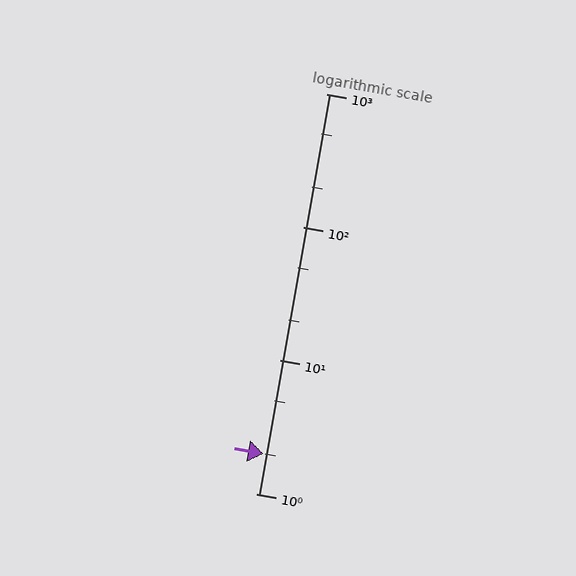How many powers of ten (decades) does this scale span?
The scale spans 3 decades, from 1 to 1000.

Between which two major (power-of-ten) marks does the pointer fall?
The pointer is between 1 and 10.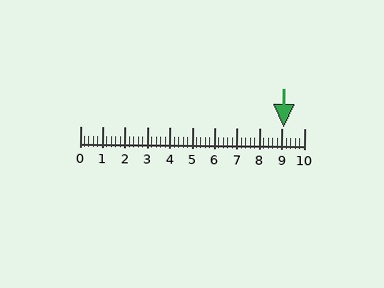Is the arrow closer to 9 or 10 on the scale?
The arrow is closer to 9.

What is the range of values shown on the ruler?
The ruler shows values from 0 to 10.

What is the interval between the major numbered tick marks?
The major tick marks are spaced 1 units apart.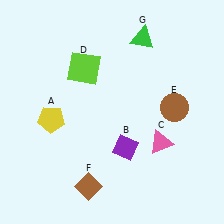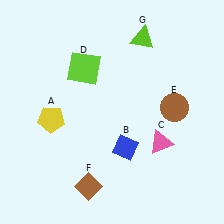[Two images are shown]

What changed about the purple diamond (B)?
In Image 1, B is purple. In Image 2, it changed to blue.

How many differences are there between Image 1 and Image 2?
There are 2 differences between the two images.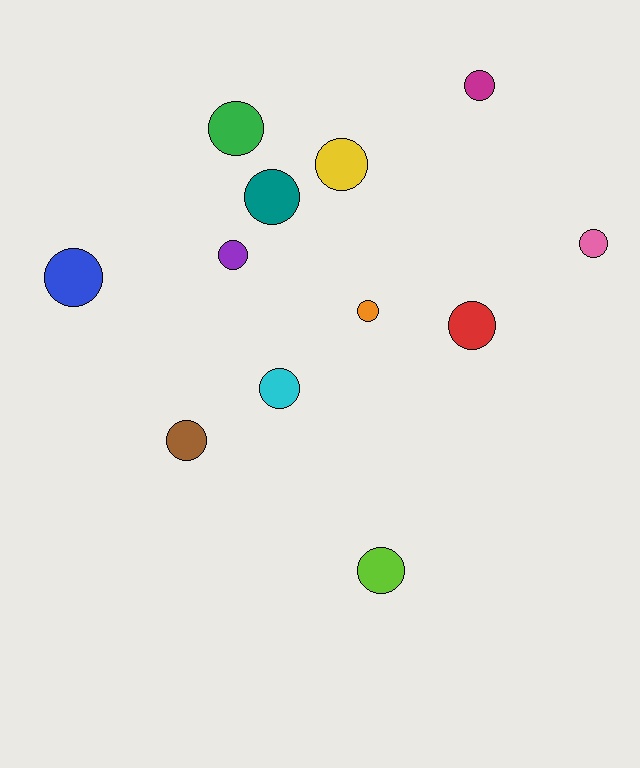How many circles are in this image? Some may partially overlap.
There are 12 circles.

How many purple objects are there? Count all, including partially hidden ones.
There is 1 purple object.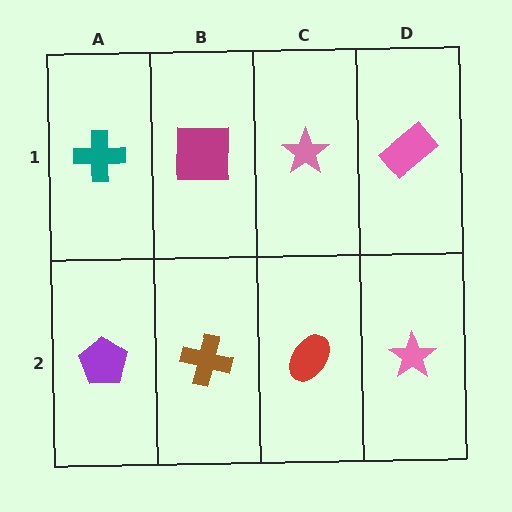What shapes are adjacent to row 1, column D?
A pink star (row 2, column D), a pink star (row 1, column C).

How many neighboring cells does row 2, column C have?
3.